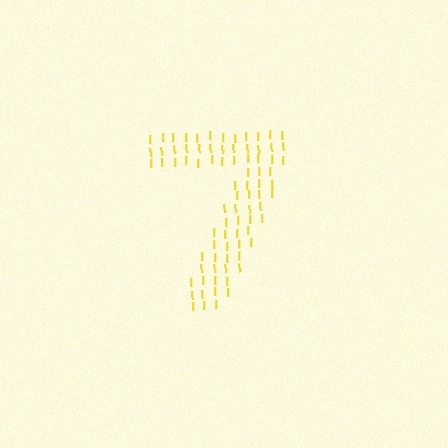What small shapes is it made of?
It is made of small letter I's.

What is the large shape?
The large shape is the digit 7.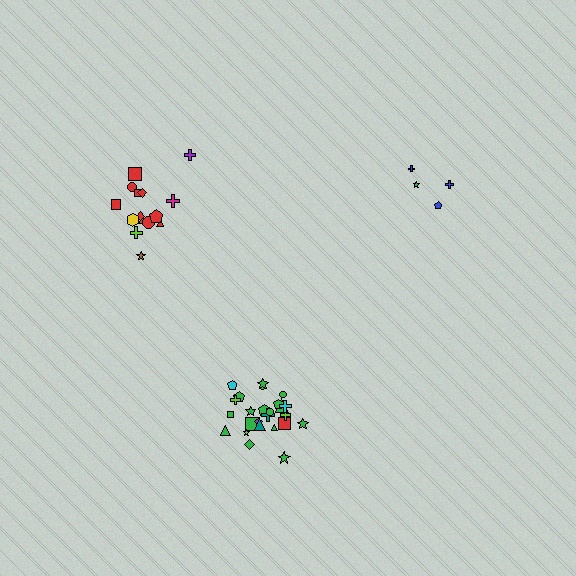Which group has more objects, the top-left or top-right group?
The top-left group.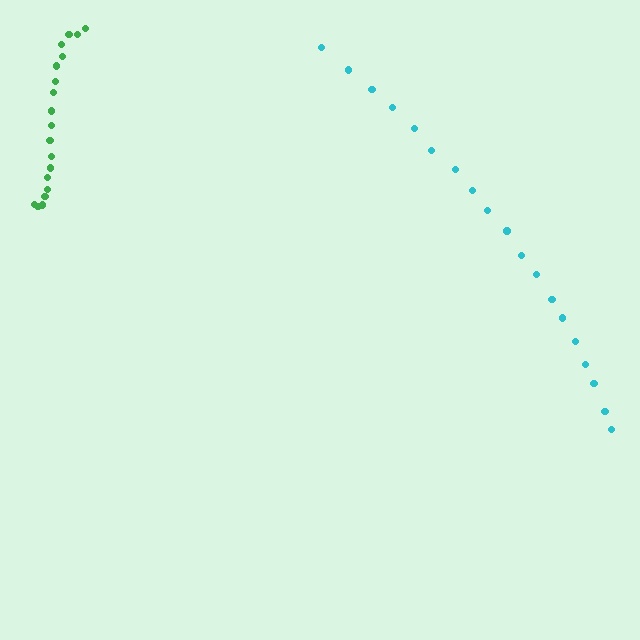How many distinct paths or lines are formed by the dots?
There are 2 distinct paths.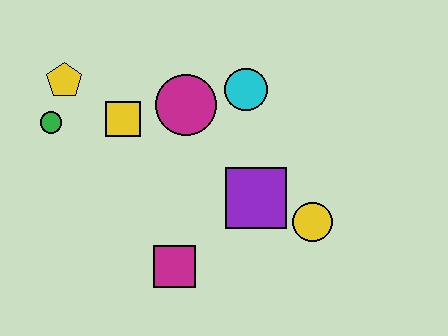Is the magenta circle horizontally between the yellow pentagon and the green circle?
No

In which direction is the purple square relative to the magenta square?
The purple square is to the right of the magenta square.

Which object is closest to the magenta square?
The purple square is closest to the magenta square.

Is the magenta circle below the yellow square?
No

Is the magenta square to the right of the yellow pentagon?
Yes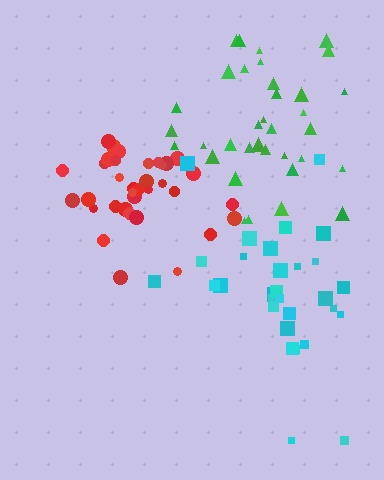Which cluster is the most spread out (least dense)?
Cyan.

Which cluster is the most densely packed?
Red.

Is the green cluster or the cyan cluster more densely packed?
Green.